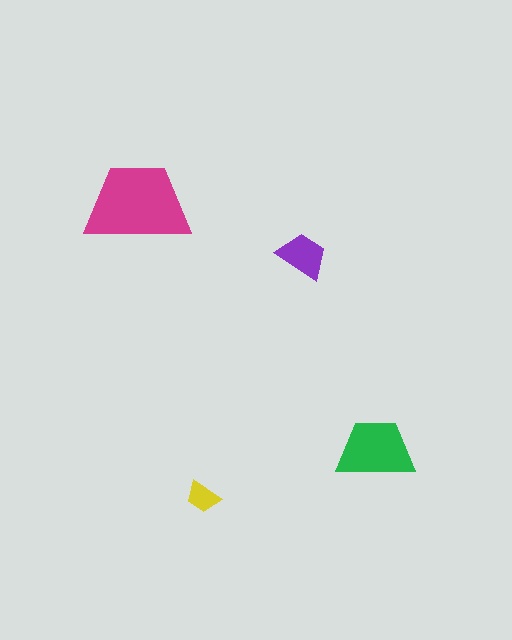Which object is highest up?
The magenta trapezoid is topmost.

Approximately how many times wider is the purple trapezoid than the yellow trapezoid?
About 1.5 times wider.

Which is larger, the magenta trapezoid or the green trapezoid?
The magenta one.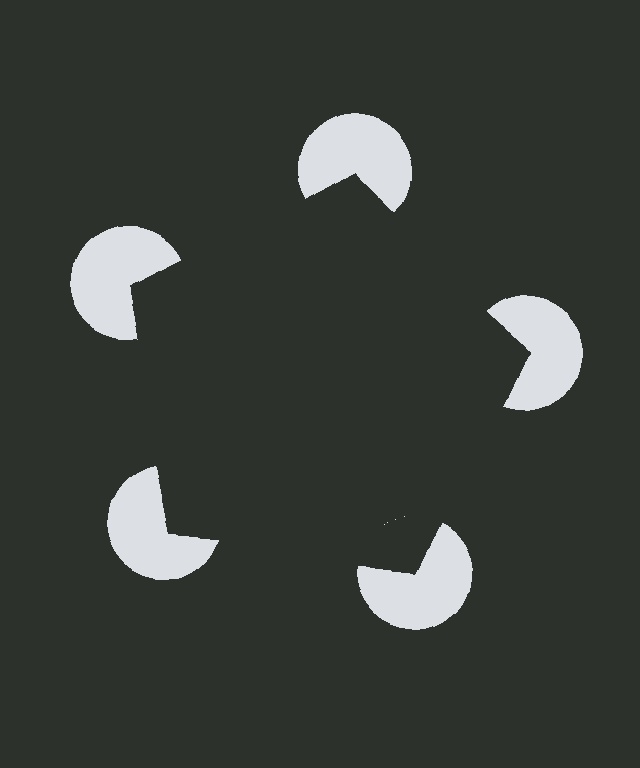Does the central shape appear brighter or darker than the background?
It typically appears slightly darker than the background, even though no actual brightness change is drawn.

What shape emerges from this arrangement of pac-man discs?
An illusory pentagon — its edges are inferred from the aligned wedge cuts in the pac-man discs, not physically drawn.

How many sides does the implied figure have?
5 sides.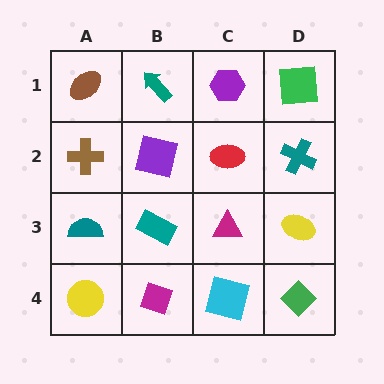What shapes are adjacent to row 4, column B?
A teal rectangle (row 3, column B), a yellow circle (row 4, column A), a cyan square (row 4, column C).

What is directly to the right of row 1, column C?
A green square.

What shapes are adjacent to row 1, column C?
A red ellipse (row 2, column C), a teal arrow (row 1, column B), a green square (row 1, column D).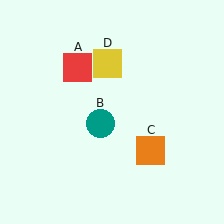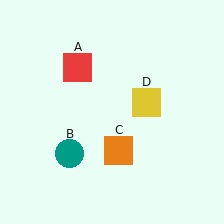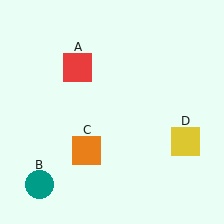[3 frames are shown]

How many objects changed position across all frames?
3 objects changed position: teal circle (object B), orange square (object C), yellow square (object D).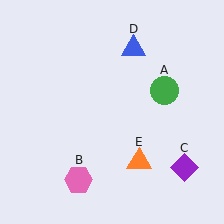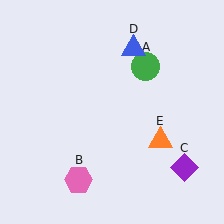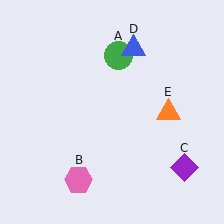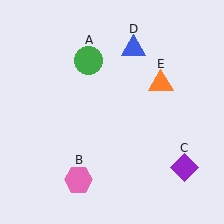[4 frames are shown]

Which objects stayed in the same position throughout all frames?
Pink hexagon (object B) and purple diamond (object C) and blue triangle (object D) remained stationary.